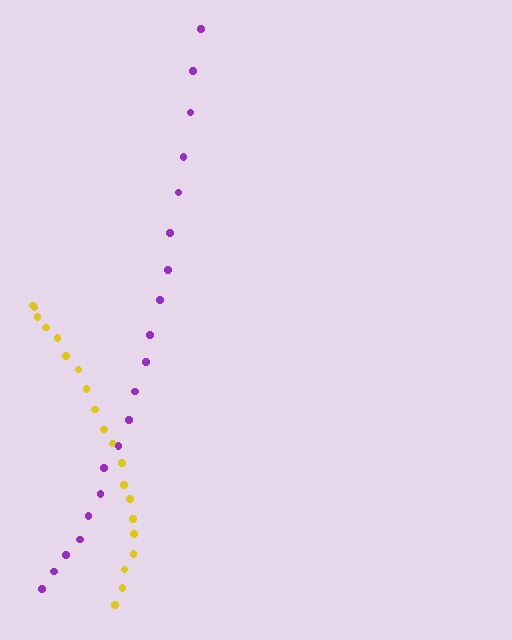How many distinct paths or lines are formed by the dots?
There are 2 distinct paths.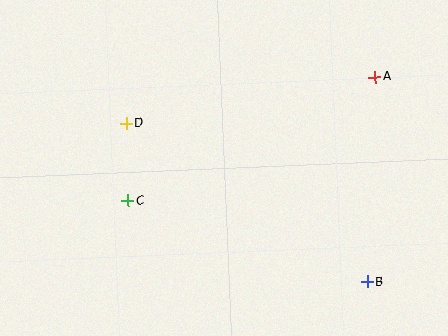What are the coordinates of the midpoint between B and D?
The midpoint between B and D is at (247, 203).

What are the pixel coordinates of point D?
Point D is at (126, 123).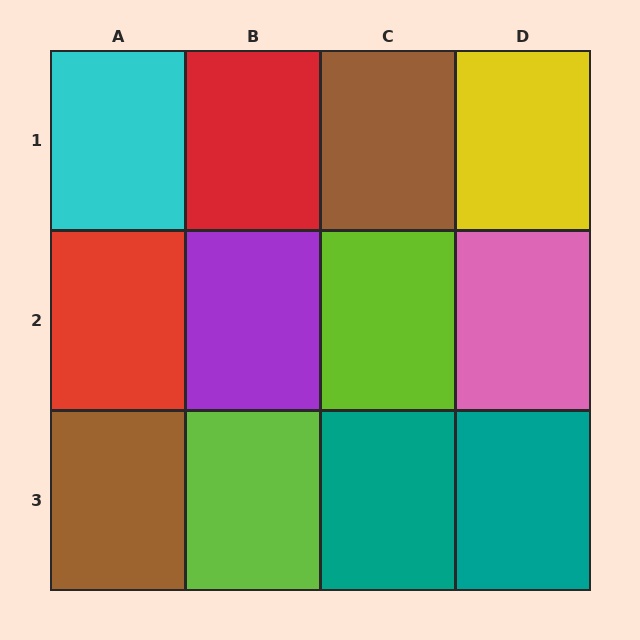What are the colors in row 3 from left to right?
Brown, lime, teal, teal.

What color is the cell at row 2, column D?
Pink.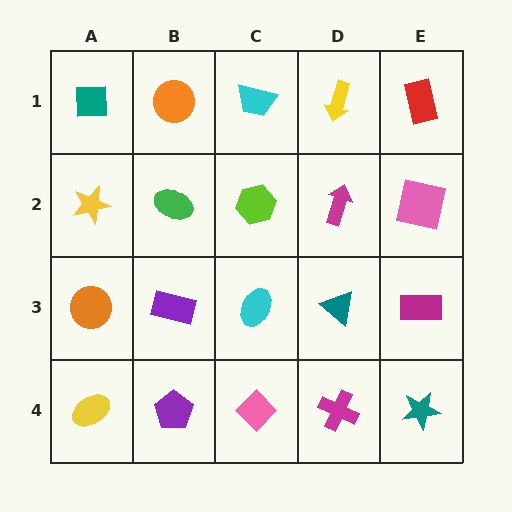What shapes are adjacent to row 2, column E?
A red rectangle (row 1, column E), a magenta rectangle (row 3, column E), a magenta arrow (row 2, column D).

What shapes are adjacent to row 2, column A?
A teal square (row 1, column A), an orange circle (row 3, column A), a green ellipse (row 2, column B).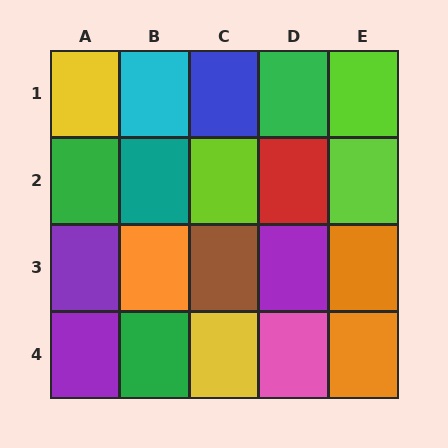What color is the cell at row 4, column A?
Purple.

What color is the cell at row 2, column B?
Teal.